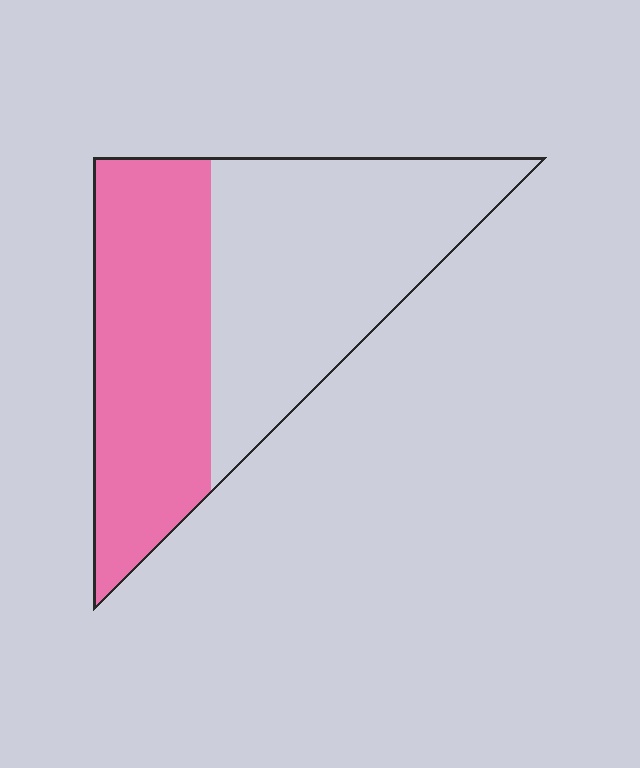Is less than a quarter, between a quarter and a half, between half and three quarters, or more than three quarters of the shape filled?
Between a quarter and a half.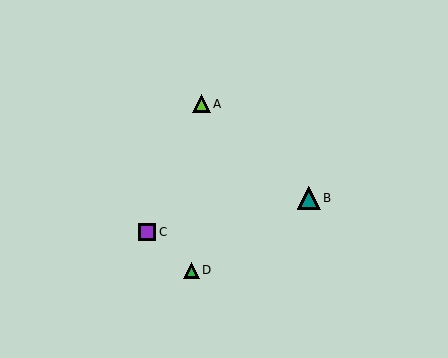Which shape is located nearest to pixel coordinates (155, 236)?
The purple square (labeled C) at (147, 232) is nearest to that location.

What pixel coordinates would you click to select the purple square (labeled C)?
Click at (147, 232) to select the purple square C.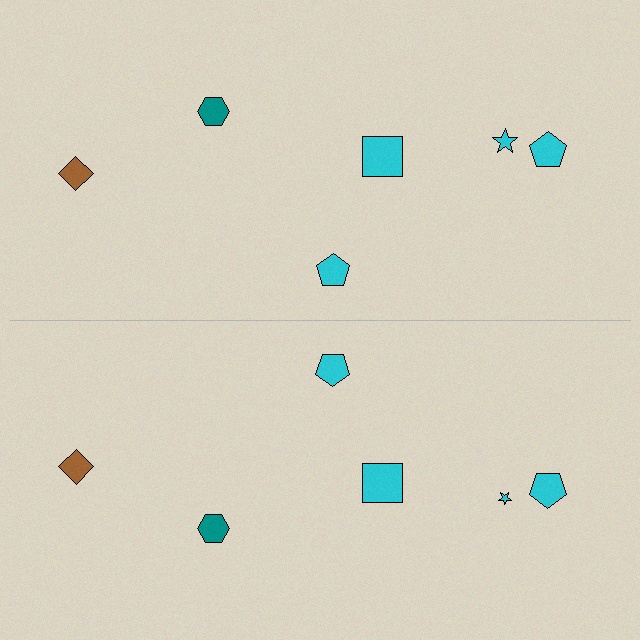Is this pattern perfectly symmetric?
No, the pattern is not perfectly symmetric. The cyan star on the bottom side has a different size than its mirror counterpart.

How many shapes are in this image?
There are 12 shapes in this image.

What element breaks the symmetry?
The cyan star on the bottom side has a different size than its mirror counterpart.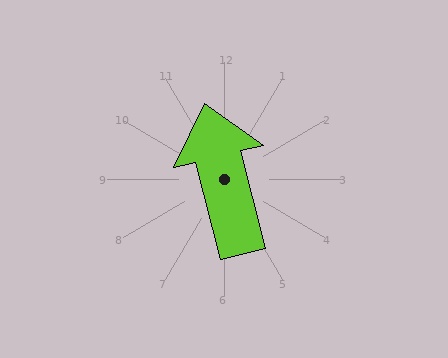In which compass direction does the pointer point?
North.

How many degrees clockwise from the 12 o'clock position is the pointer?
Approximately 346 degrees.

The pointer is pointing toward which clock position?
Roughly 12 o'clock.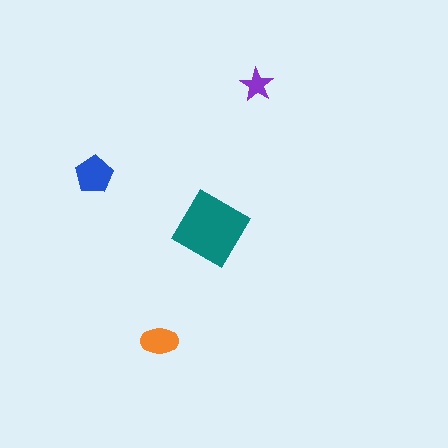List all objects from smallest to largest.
The purple star, the orange ellipse, the blue pentagon, the teal diamond.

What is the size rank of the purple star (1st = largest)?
4th.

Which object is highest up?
The purple star is topmost.